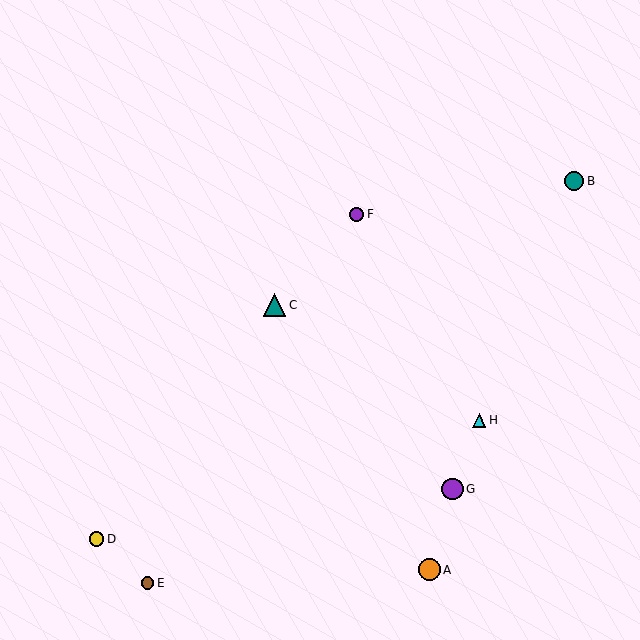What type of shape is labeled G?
Shape G is a purple circle.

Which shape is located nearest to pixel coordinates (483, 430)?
The cyan triangle (labeled H) at (479, 420) is nearest to that location.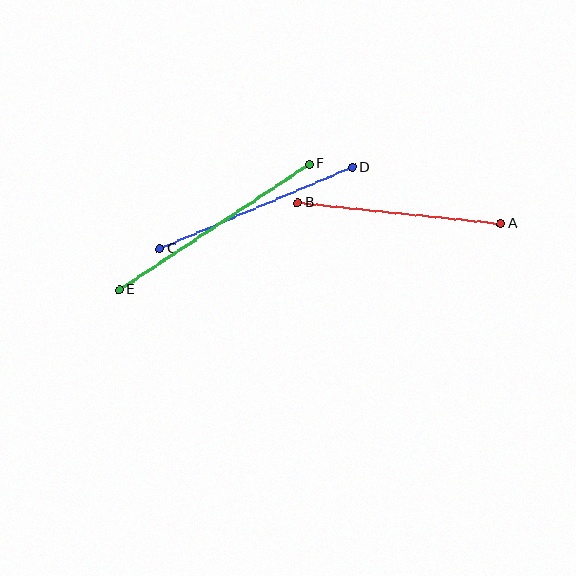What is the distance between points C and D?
The distance is approximately 209 pixels.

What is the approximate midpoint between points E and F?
The midpoint is at approximately (214, 227) pixels.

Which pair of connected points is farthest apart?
Points E and F are farthest apart.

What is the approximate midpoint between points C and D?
The midpoint is at approximately (256, 208) pixels.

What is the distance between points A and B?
The distance is approximately 204 pixels.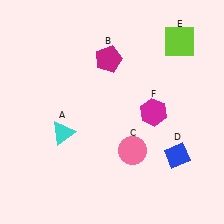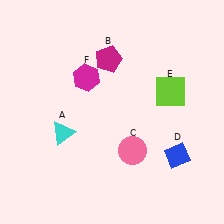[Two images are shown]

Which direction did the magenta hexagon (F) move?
The magenta hexagon (F) moved left.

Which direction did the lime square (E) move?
The lime square (E) moved down.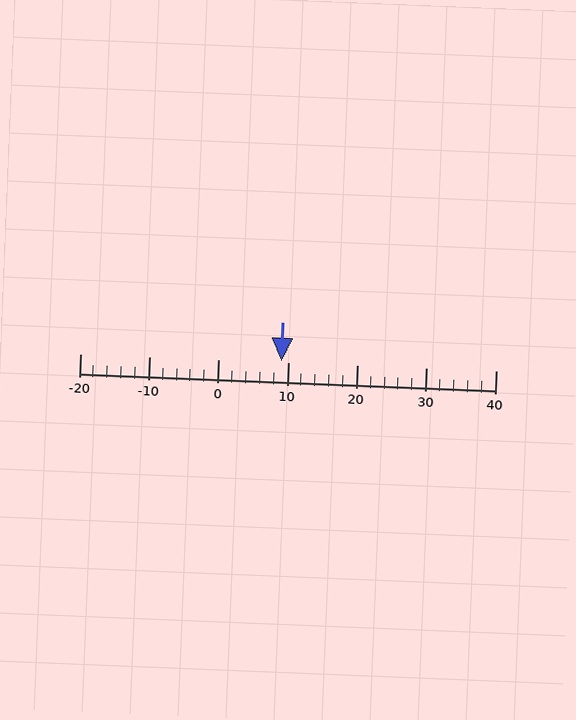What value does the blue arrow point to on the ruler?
The blue arrow points to approximately 9.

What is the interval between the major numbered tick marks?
The major tick marks are spaced 10 units apart.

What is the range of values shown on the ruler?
The ruler shows values from -20 to 40.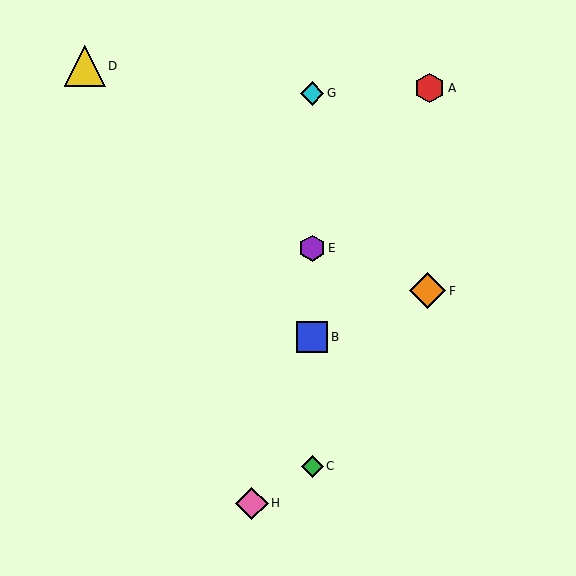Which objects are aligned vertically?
Objects B, C, E, G are aligned vertically.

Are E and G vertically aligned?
Yes, both are at x≈312.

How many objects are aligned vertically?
4 objects (B, C, E, G) are aligned vertically.